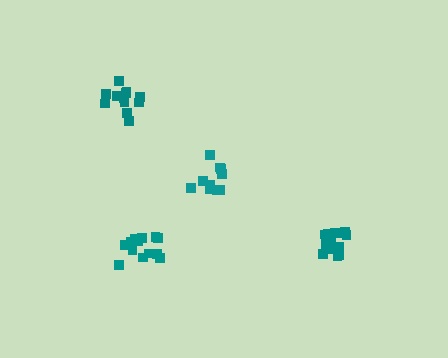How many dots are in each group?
Group 1: 10 dots, Group 2: 14 dots, Group 3: 12 dots, Group 4: 13 dots (49 total).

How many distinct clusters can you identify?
There are 4 distinct clusters.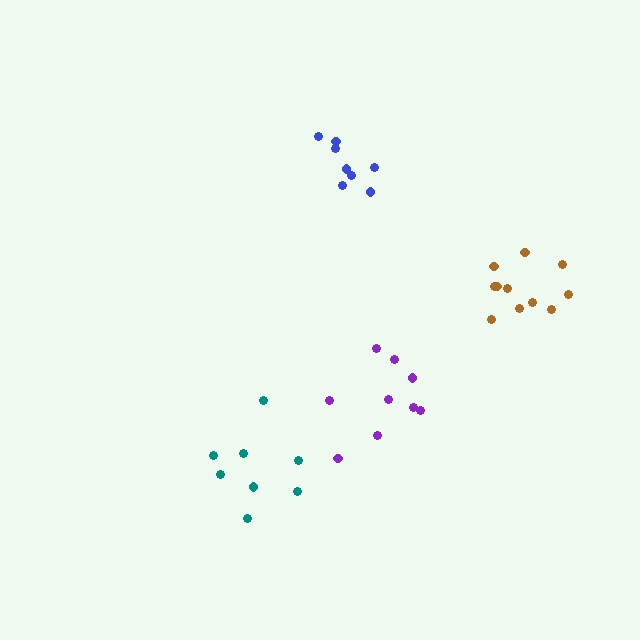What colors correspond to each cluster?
The clusters are colored: teal, blue, brown, purple.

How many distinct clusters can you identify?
There are 4 distinct clusters.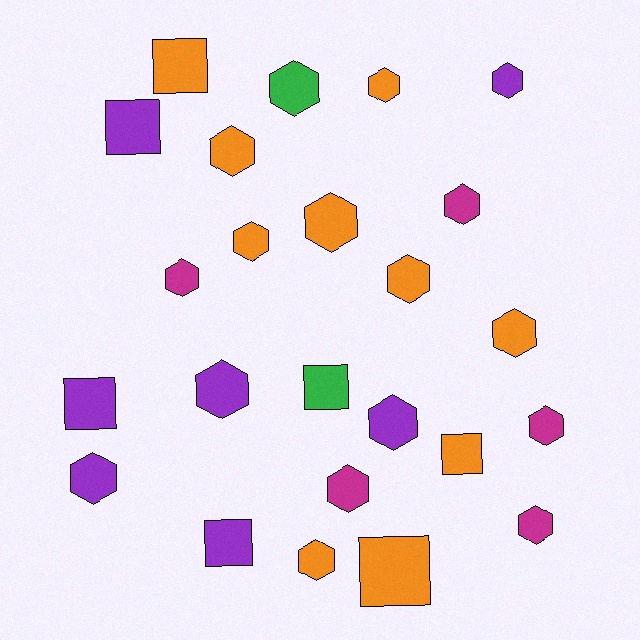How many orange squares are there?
There are 3 orange squares.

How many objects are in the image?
There are 24 objects.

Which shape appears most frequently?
Hexagon, with 17 objects.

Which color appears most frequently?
Orange, with 10 objects.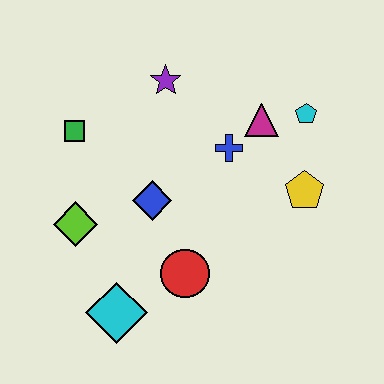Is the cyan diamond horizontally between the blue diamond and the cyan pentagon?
No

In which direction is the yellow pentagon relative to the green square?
The yellow pentagon is to the right of the green square.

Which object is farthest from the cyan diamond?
The cyan pentagon is farthest from the cyan diamond.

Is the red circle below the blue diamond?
Yes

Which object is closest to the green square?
The lime diamond is closest to the green square.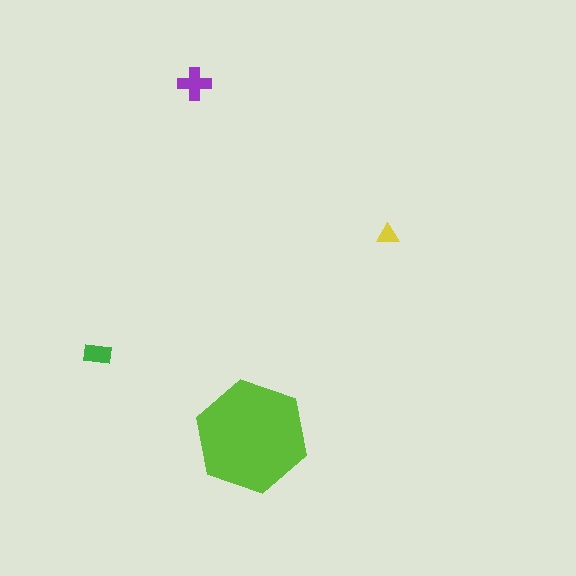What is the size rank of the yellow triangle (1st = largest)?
4th.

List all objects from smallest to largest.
The yellow triangle, the green rectangle, the purple cross, the lime hexagon.